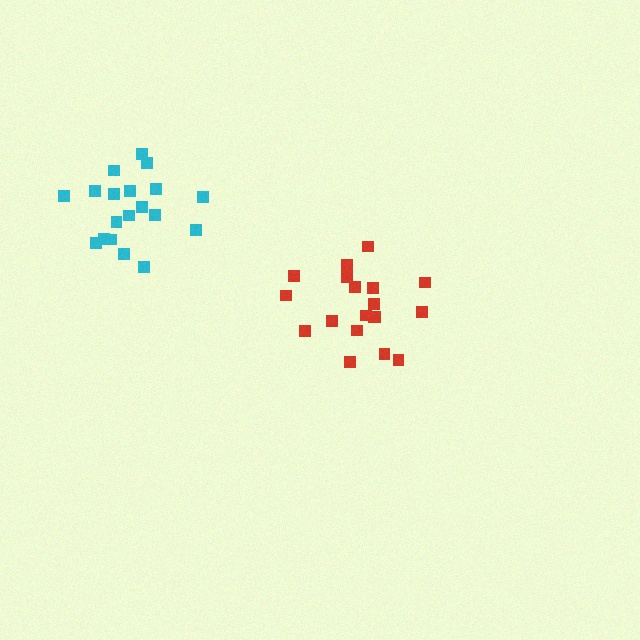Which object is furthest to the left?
The cyan cluster is leftmost.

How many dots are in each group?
Group 1: 19 dots, Group 2: 19 dots (38 total).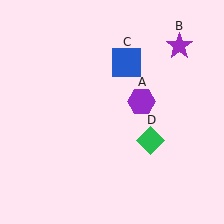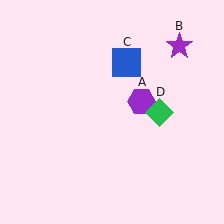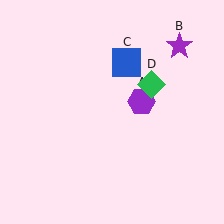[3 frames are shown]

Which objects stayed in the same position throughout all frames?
Purple hexagon (object A) and purple star (object B) and blue square (object C) remained stationary.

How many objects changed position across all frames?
1 object changed position: green diamond (object D).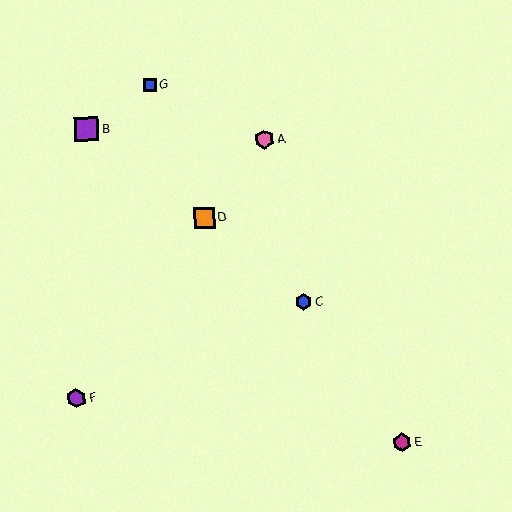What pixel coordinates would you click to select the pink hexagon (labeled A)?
Click at (264, 139) to select the pink hexagon A.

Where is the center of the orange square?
The center of the orange square is at (204, 218).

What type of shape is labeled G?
Shape G is a blue square.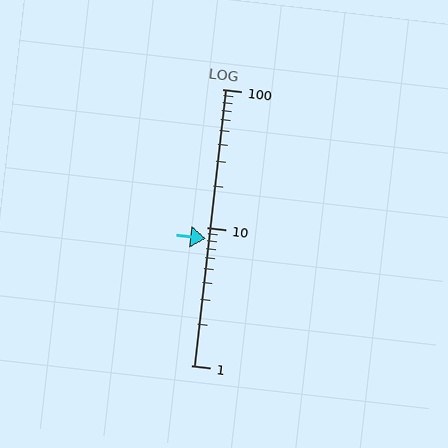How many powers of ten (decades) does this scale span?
The scale spans 2 decades, from 1 to 100.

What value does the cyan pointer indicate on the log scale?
The pointer indicates approximately 8.3.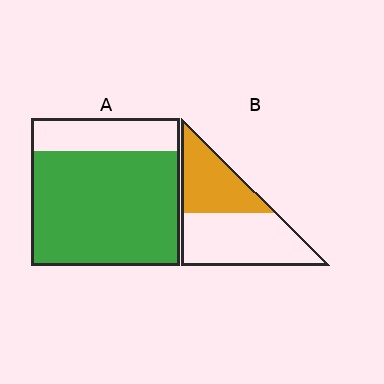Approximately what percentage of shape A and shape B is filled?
A is approximately 80% and B is approximately 40%.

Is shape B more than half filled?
No.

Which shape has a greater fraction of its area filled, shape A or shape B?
Shape A.